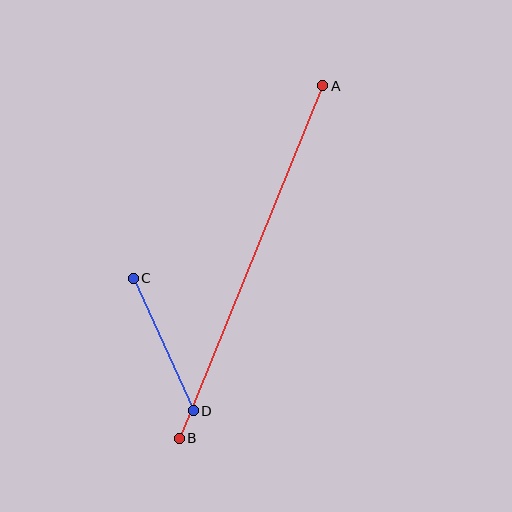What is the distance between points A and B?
The distance is approximately 381 pixels.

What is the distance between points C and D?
The distance is approximately 145 pixels.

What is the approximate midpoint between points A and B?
The midpoint is at approximately (251, 262) pixels.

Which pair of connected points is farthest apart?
Points A and B are farthest apart.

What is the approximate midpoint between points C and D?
The midpoint is at approximately (163, 344) pixels.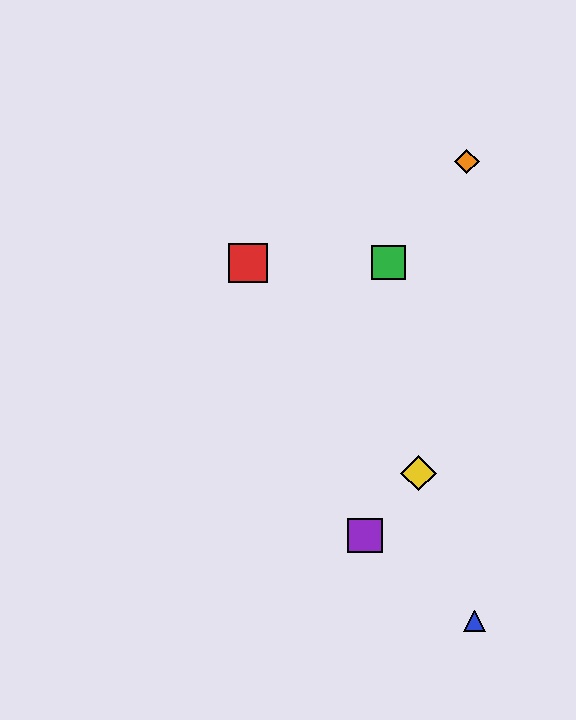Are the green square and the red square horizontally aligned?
Yes, both are at y≈263.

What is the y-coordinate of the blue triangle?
The blue triangle is at y≈621.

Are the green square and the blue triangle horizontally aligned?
No, the green square is at y≈263 and the blue triangle is at y≈621.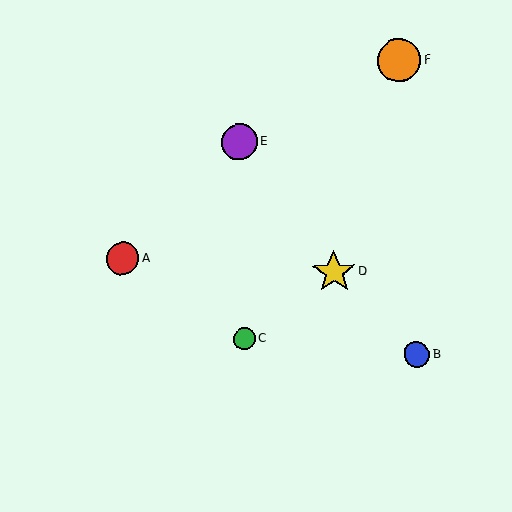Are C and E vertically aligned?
Yes, both are at x≈245.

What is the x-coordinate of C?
Object C is at x≈245.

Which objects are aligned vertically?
Objects C, E are aligned vertically.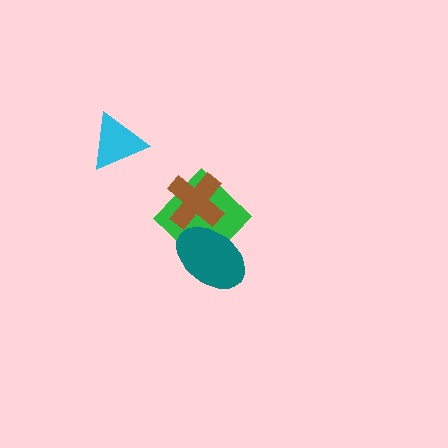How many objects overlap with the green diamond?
2 objects overlap with the green diamond.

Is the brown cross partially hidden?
No, no other shape covers it.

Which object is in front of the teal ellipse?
The brown cross is in front of the teal ellipse.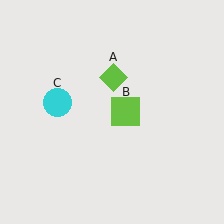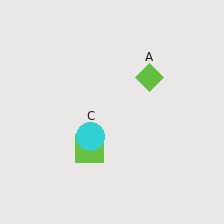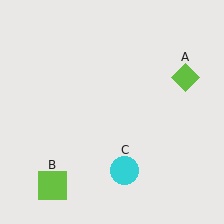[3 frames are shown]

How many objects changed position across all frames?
3 objects changed position: lime diamond (object A), lime square (object B), cyan circle (object C).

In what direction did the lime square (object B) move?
The lime square (object B) moved down and to the left.